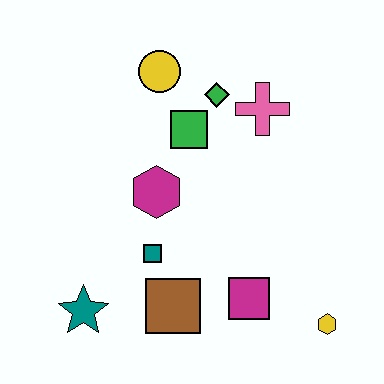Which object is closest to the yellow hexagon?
The magenta square is closest to the yellow hexagon.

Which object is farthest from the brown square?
The yellow circle is farthest from the brown square.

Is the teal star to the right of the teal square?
No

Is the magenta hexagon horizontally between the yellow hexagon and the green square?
No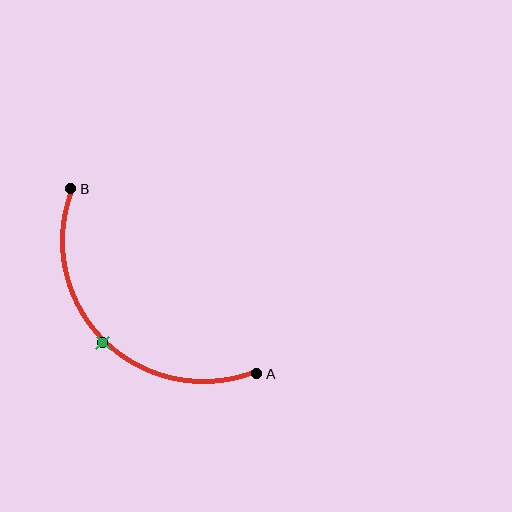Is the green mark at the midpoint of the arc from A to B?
Yes. The green mark lies on the arc at equal arc-length from both A and B — it is the arc midpoint.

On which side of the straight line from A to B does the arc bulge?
The arc bulges below and to the left of the straight line connecting A and B.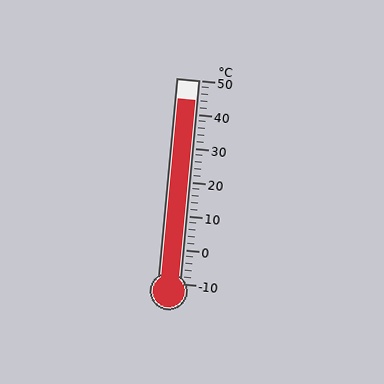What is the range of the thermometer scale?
The thermometer scale ranges from -10°C to 50°C.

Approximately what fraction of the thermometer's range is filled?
The thermometer is filled to approximately 90% of its range.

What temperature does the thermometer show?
The thermometer shows approximately 44°C.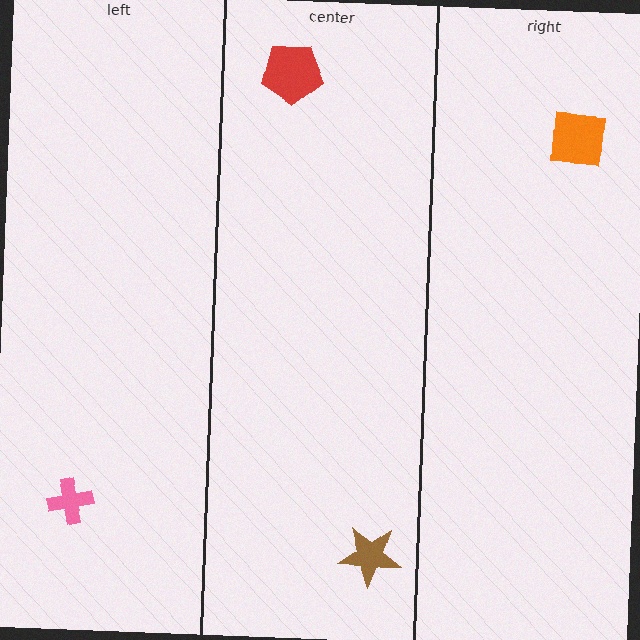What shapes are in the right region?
The orange square.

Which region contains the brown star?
The center region.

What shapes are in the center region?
The red pentagon, the brown star.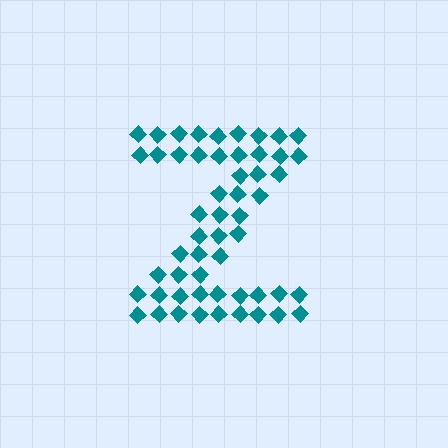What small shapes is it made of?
It is made of small diamonds.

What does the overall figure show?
The overall figure shows the letter Z.